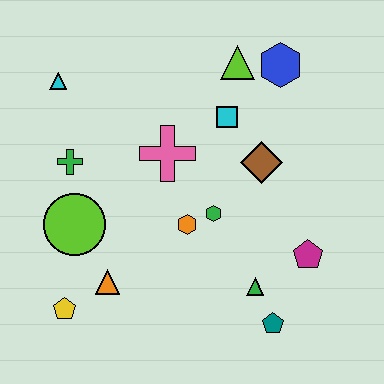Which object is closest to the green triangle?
The teal pentagon is closest to the green triangle.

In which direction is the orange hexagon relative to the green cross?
The orange hexagon is to the right of the green cross.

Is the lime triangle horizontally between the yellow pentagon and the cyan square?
No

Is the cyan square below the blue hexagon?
Yes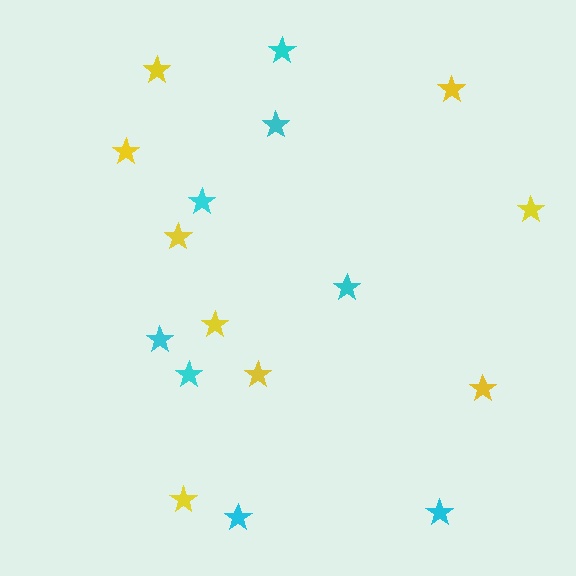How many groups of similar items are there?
There are 2 groups: one group of yellow stars (9) and one group of cyan stars (8).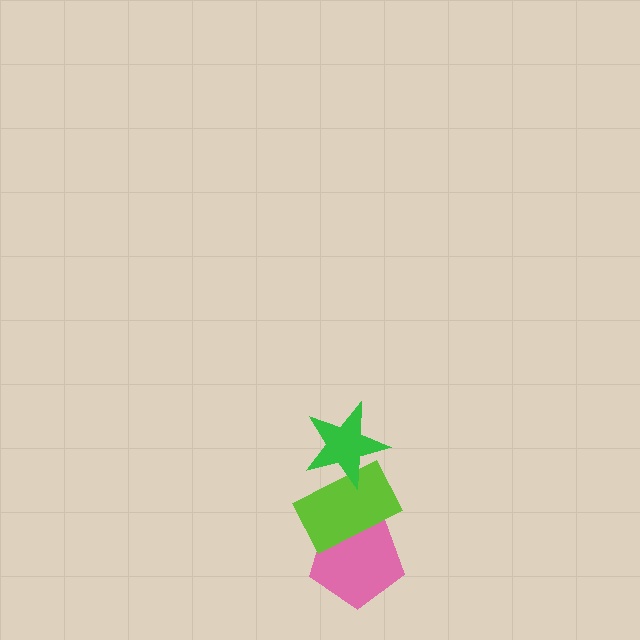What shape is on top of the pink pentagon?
The lime rectangle is on top of the pink pentagon.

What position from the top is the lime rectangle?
The lime rectangle is 2nd from the top.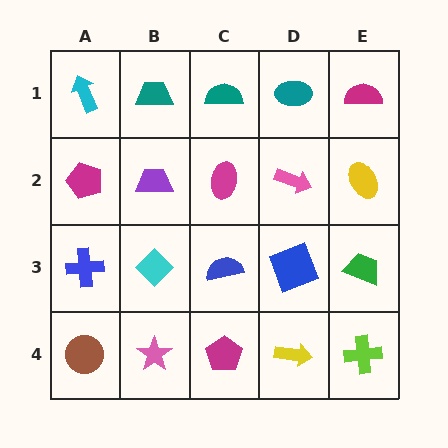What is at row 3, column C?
A blue semicircle.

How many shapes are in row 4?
5 shapes.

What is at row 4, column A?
A brown circle.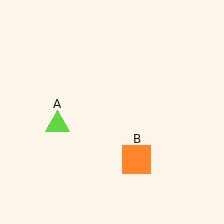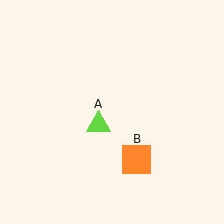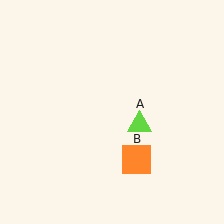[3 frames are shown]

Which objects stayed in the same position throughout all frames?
Orange square (object B) remained stationary.